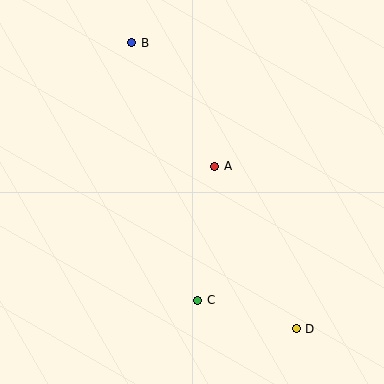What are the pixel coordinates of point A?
Point A is at (215, 166).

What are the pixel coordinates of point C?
Point C is at (198, 300).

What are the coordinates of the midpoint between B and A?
The midpoint between B and A is at (173, 105).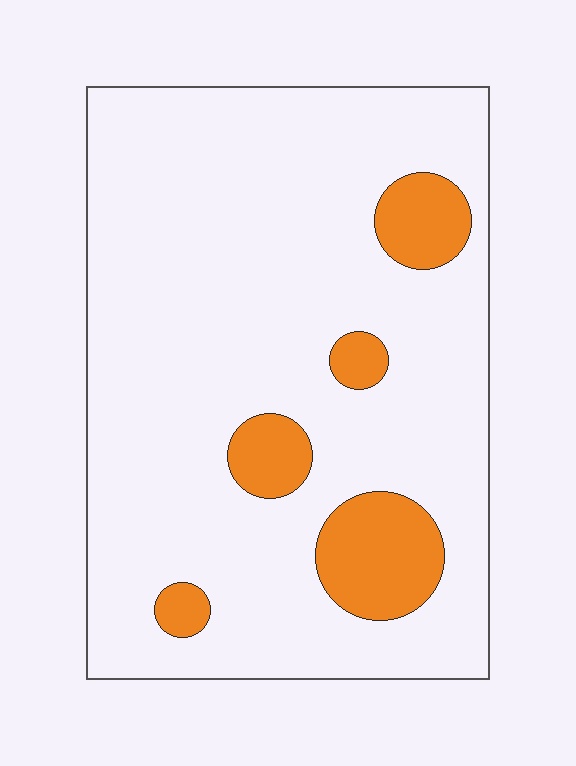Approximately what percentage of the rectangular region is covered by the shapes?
Approximately 15%.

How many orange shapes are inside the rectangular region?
5.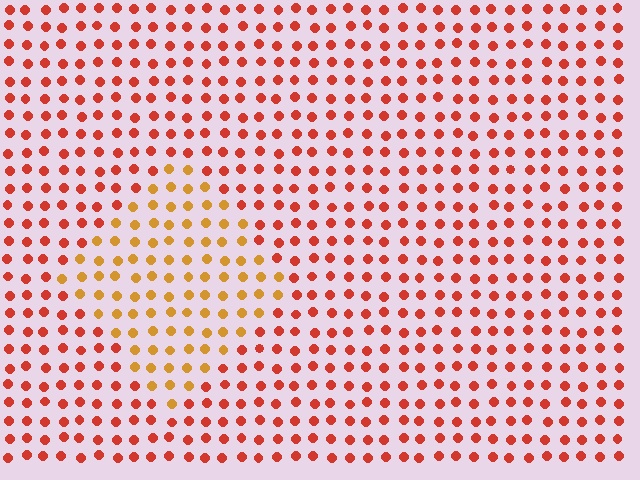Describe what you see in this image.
The image is filled with small red elements in a uniform arrangement. A diamond-shaped region is visible where the elements are tinted to a slightly different hue, forming a subtle color boundary.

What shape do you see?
I see a diamond.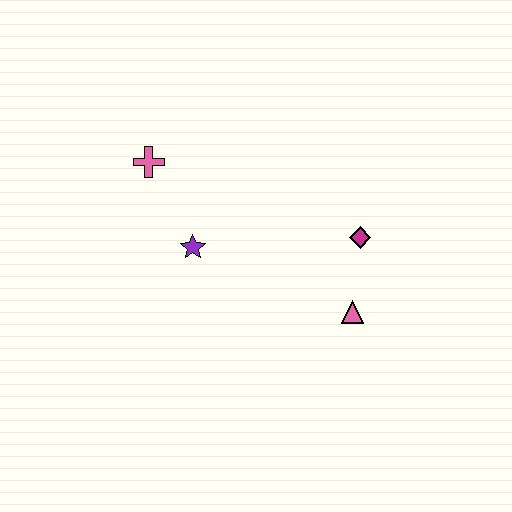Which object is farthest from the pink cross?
The pink triangle is farthest from the pink cross.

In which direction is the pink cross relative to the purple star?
The pink cross is above the purple star.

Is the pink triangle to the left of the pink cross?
No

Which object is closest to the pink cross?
The purple star is closest to the pink cross.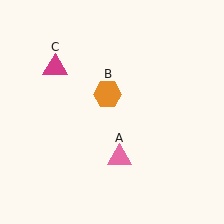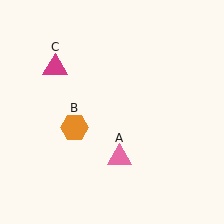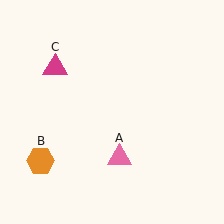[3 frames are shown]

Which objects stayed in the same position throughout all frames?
Pink triangle (object A) and magenta triangle (object C) remained stationary.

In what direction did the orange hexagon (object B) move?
The orange hexagon (object B) moved down and to the left.